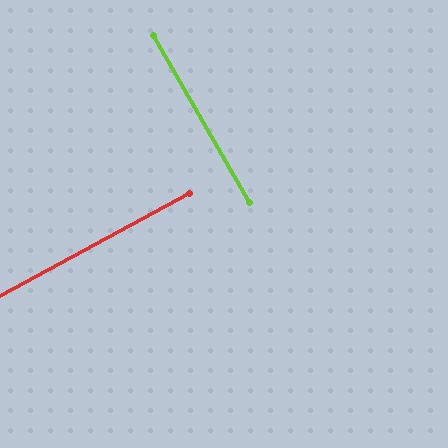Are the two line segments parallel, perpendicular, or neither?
Perpendicular — they meet at approximately 89°.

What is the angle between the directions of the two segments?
Approximately 89 degrees.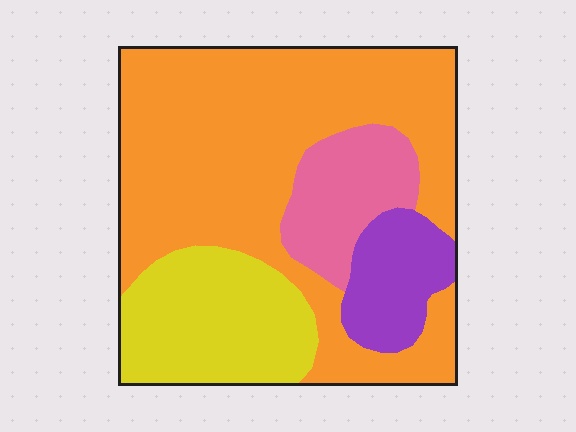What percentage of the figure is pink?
Pink covers 12% of the figure.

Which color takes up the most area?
Orange, at roughly 55%.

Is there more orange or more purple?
Orange.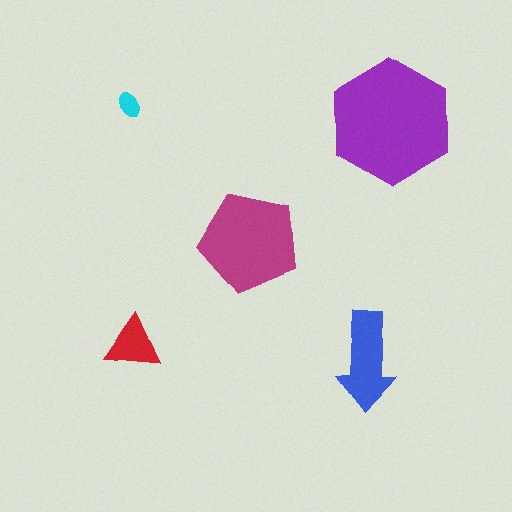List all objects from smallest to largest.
The cyan ellipse, the red triangle, the blue arrow, the magenta pentagon, the purple hexagon.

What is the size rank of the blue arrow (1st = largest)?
3rd.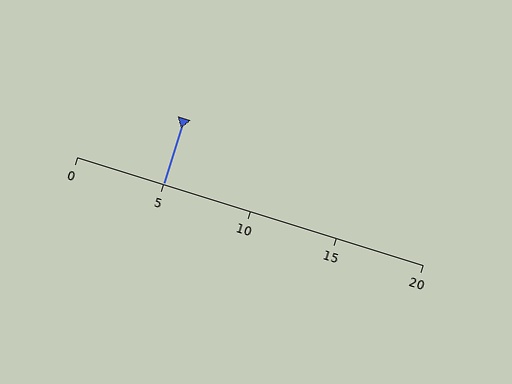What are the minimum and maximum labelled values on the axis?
The axis runs from 0 to 20.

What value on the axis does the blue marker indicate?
The marker indicates approximately 5.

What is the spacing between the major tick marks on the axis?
The major ticks are spaced 5 apart.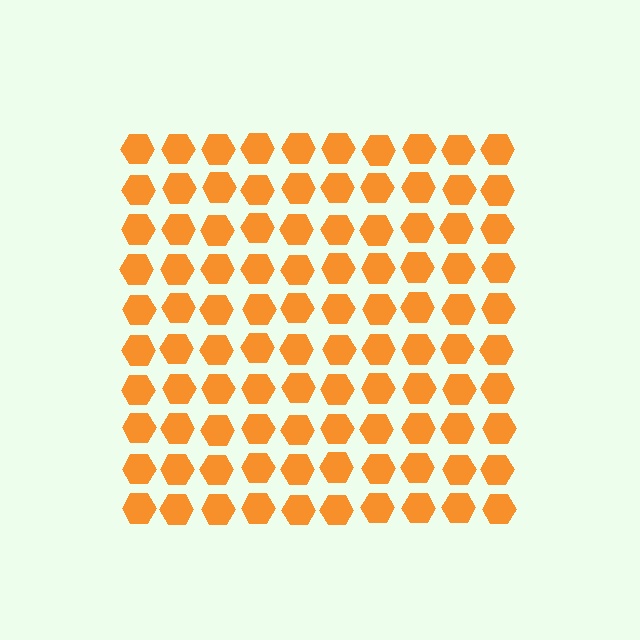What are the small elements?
The small elements are hexagons.